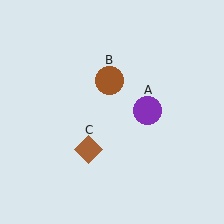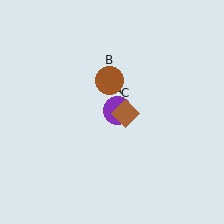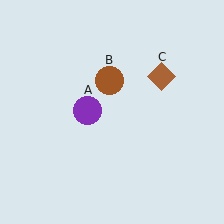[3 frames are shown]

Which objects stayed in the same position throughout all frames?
Brown circle (object B) remained stationary.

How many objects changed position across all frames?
2 objects changed position: purple circle (object A), brown diamond (object C).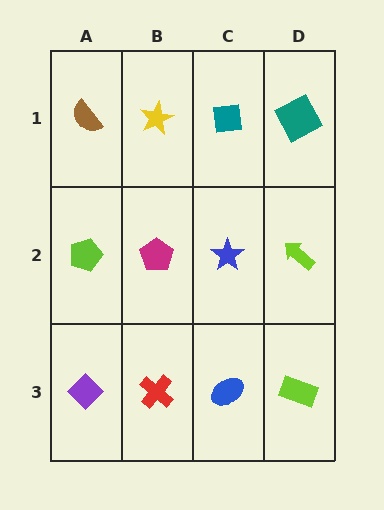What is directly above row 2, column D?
A teal square.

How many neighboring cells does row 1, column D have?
2.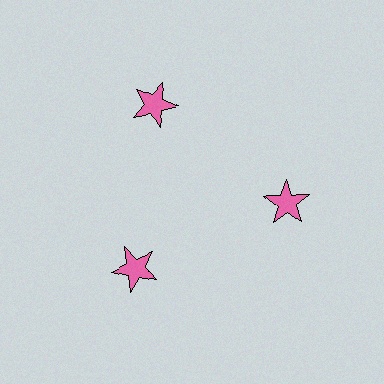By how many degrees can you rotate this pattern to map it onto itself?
The pattern maps onto itself every 120 degrees of rotation.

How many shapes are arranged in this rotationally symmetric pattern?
There are 3 shapes, arranged in 3 groups of 1.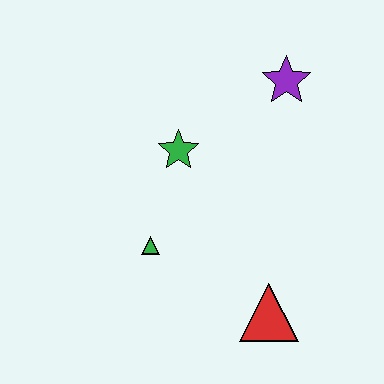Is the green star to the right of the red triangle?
No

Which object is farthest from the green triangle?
The purple star is farthest from the green triangle.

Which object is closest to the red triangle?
The green triangle is closest to the red triangle.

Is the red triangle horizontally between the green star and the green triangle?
No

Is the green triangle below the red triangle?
No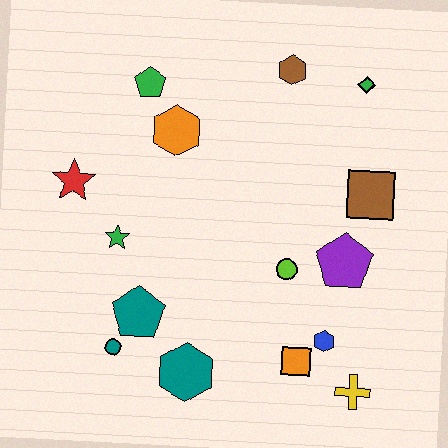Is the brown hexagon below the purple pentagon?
No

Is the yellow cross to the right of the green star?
Yes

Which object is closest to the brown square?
The purple pentagon is closest to the brown square.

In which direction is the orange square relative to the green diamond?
The orange square is below the green diamond.